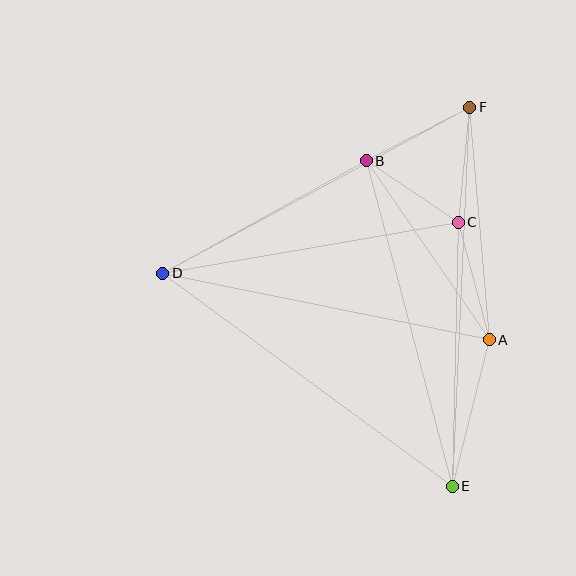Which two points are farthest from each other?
Points E and F are farthest from each other.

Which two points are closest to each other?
Points B and C are closest to each other.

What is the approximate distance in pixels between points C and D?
The distance between C and D is approximately 300 pixels.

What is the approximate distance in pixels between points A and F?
The distance between A and F is approximately 233 pixels.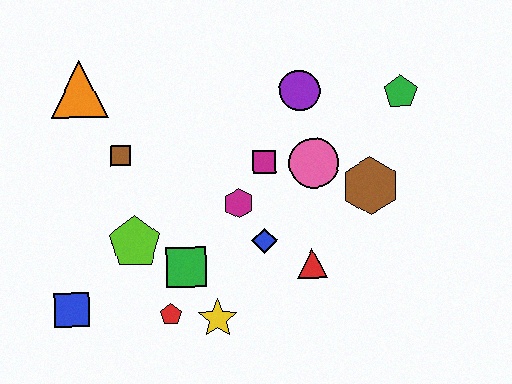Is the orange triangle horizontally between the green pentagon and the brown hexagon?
No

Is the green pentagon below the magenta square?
No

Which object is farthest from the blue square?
The green pentagon is farthest from the blue square.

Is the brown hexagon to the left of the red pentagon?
No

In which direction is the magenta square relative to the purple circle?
The magenta square is below the purple circle.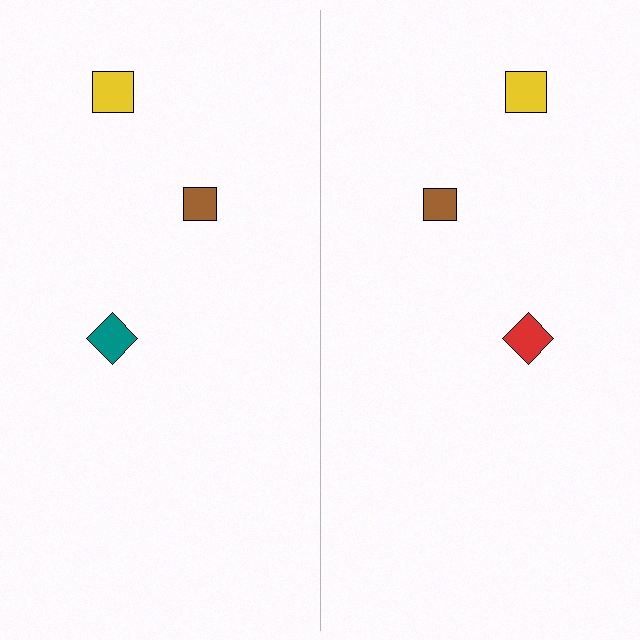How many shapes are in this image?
There are 6 shapes in this image.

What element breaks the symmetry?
The red diamond on the right side breaks the symmetry — its mirror counterpart is teal.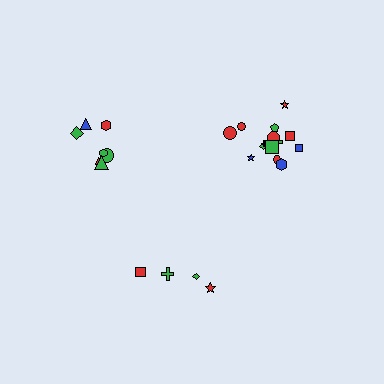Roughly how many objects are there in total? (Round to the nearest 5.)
Roughly 25 objects in total.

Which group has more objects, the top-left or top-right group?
The top-right group.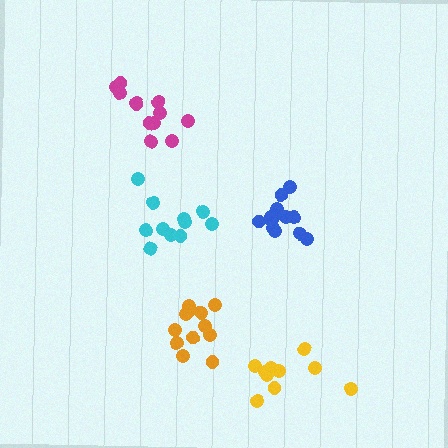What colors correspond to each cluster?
The clusters are colored: cyan, yellow, magenta, orange, blue.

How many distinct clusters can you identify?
There are 5 distinct clusters.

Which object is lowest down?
The yellow cluster is bottommost.